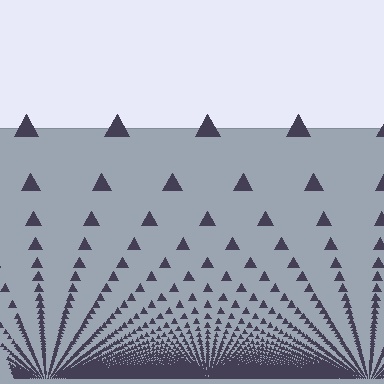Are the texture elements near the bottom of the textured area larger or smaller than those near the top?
Smaller. The gradient is inverted — elements near the bottom are smaller and denser.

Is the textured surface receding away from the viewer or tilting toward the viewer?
The surface appears to tilt toward the viewer. Texture elements get larger and sparser toward the top.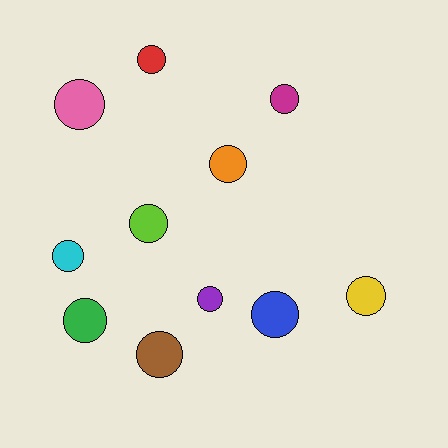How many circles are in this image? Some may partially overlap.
There are 11 circles.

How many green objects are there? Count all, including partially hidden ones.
There is 1 green object.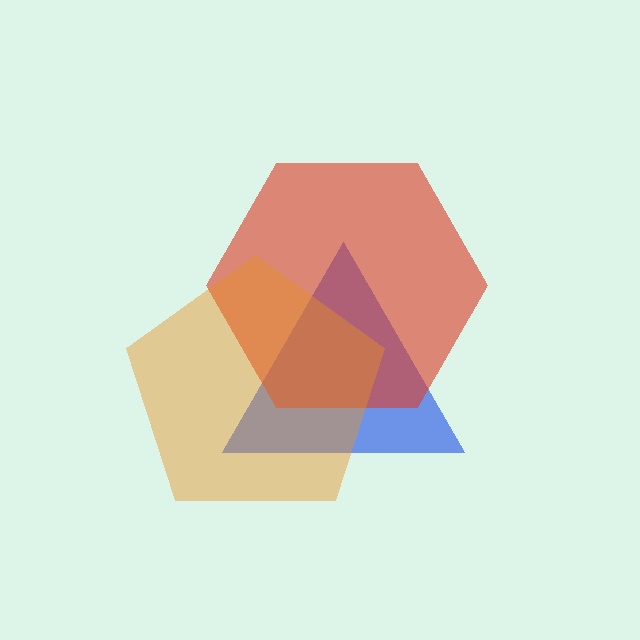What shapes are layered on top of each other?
The layered shapes are: a blue triangle, a red hexagon, an orange pentagon.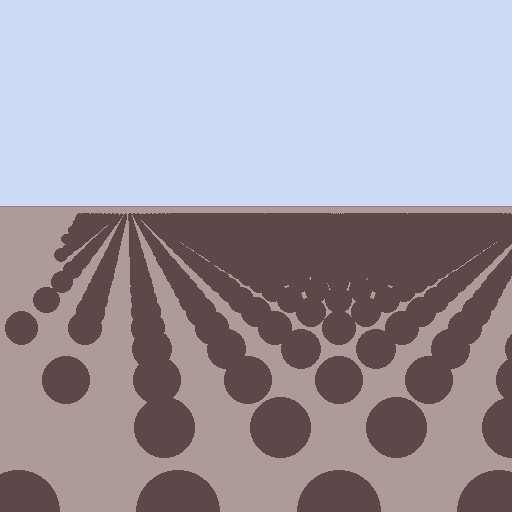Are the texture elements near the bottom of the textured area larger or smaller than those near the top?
Larger. Near the bottom, elements are closer to the viewer and appear at a bigger on-screen size.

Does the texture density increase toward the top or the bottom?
Density increases toward the top.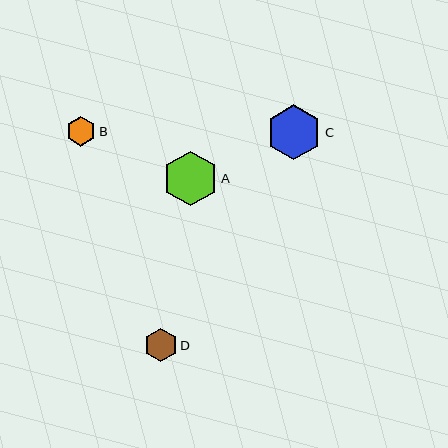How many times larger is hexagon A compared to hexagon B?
Hexagon A is approximately 1.8 times the size of hexagon B.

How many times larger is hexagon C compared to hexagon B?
Hexagon C is approximately 1.9 times the size of hexagon B.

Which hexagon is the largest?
Hexagon C is the largest with a size of approximately 55 pixels.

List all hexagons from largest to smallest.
From largest to smallest: C, A, D, B.